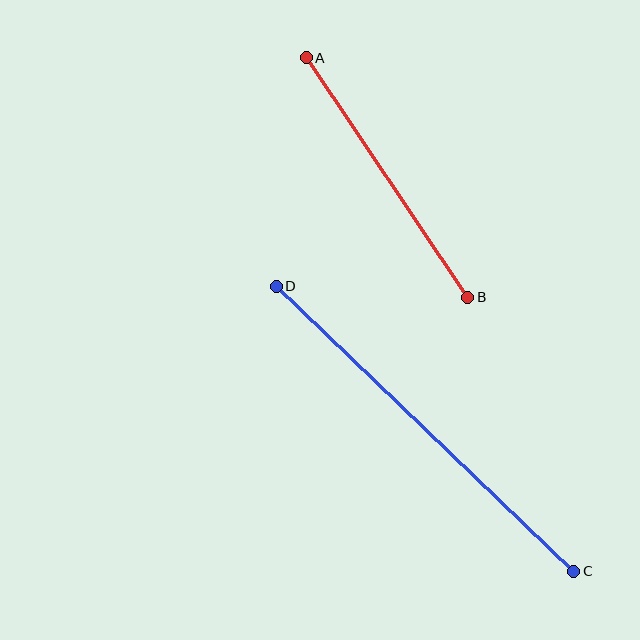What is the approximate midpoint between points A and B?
The midpoint is at approximately (387, 177) pixels.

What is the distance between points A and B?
The distance is approximately 289 pixels.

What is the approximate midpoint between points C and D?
The midpoint is at approximately (425, 429) pixels.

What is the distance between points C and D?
The distance is approximately 412 pixels.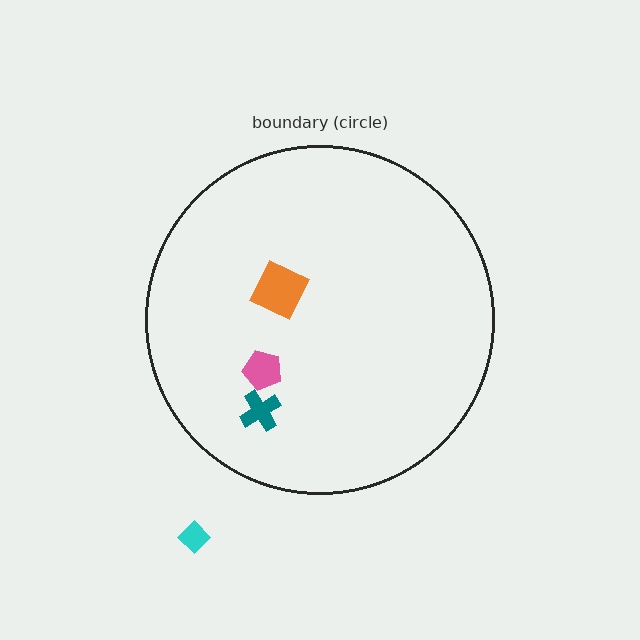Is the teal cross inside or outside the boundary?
Inside.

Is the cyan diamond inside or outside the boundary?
Outside.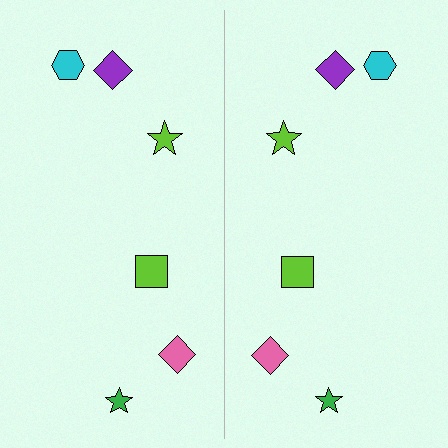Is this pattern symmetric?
Yes, this pattern has bilateral (reflection) symmetry.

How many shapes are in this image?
There are 12 shapes in this image.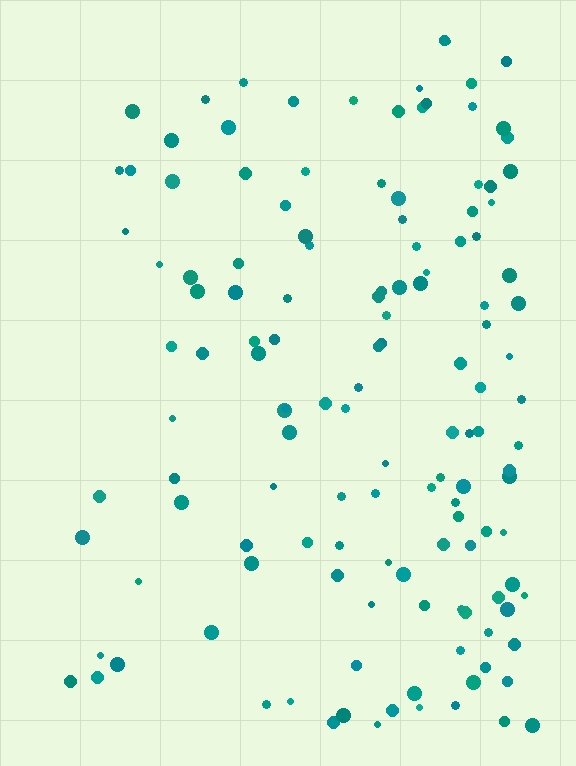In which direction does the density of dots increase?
From left to right, with the right side densest.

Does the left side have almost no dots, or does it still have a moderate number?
Still a moderate number, just noticeably fewer than the right.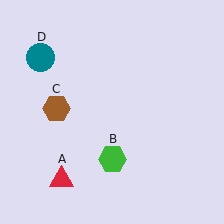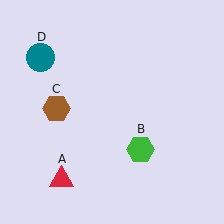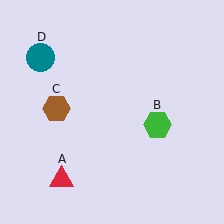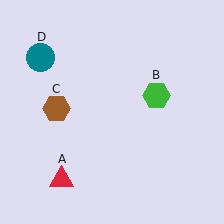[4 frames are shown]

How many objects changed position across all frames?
1 object changed position: green hexagon (object B).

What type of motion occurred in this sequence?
The green hexagon (object B) rotated counterclockwise around the center of the scene.